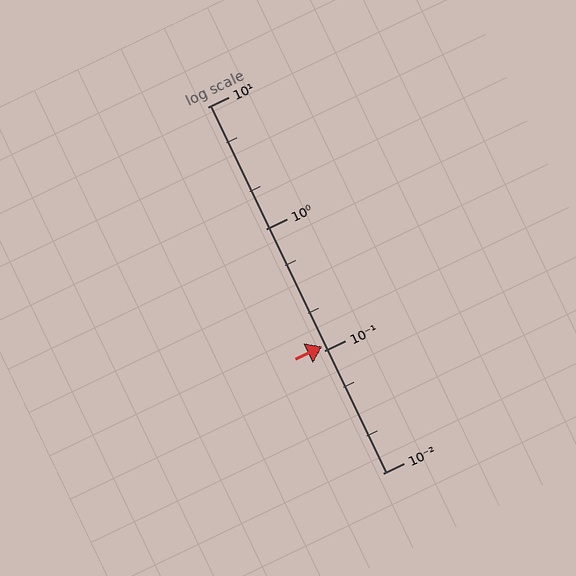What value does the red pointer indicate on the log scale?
The pointer indicates approximately 0.11.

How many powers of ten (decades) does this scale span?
The scale spans 3 decades, from 0.01 to 10.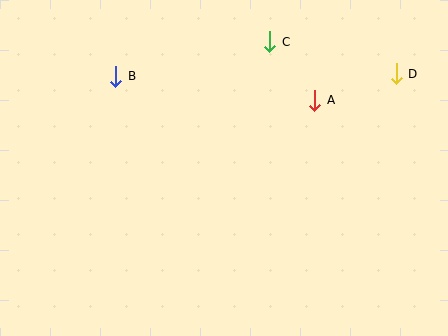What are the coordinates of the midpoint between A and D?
The midpoint between A and D is at (356, 87).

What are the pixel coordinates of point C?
Point C is at (270, 42).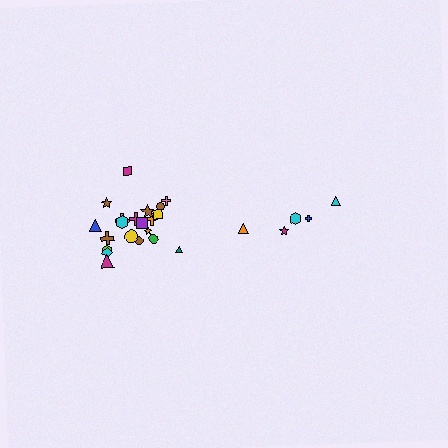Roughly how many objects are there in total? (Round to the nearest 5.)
Roughly 25 objects in total.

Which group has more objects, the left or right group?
The left group.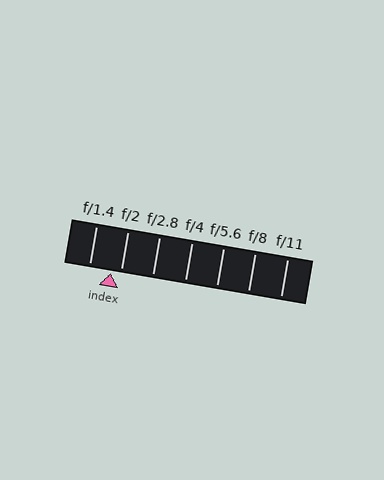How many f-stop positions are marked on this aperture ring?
There are 7 f-stop positions marked.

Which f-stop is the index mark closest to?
The index mark is closest to f/2.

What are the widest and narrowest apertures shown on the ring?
The widest aperture shown is f/1.4 and the narrowest is f/11.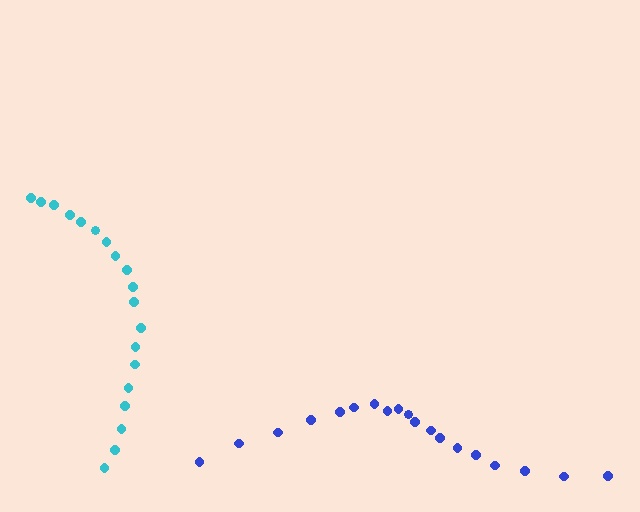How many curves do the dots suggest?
There are 2 distinct paths.